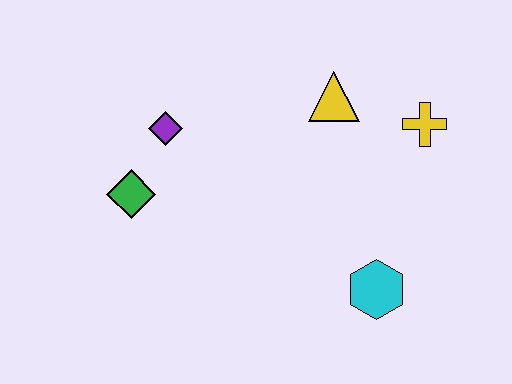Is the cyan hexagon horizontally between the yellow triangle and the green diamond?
No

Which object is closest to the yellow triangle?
The yellow cross is closest to the yellow triangle.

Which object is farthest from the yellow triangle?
The green diamond is farthest from the yellow triangle.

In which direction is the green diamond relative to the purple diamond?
The green diamond is below the purple diamond.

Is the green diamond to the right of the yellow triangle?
No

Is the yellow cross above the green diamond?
Yes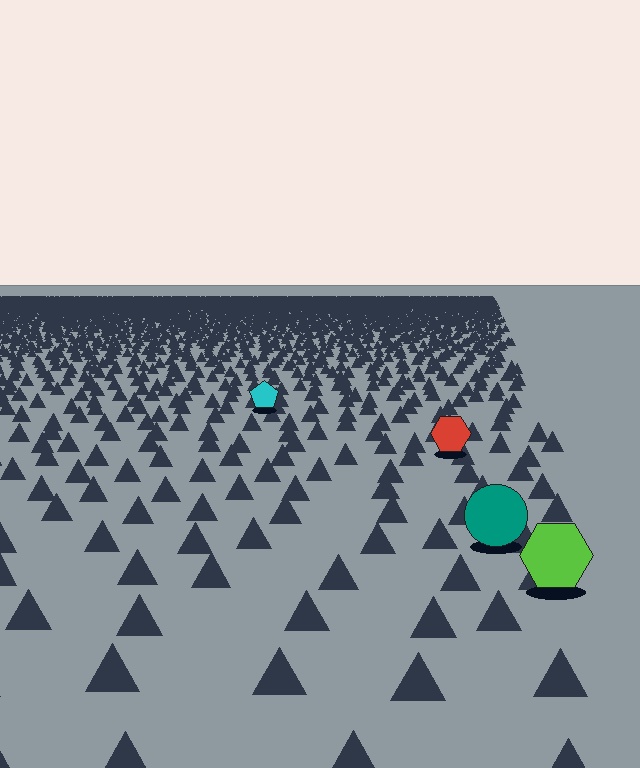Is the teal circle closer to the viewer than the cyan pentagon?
Yes. The teal circle is closer — you can tell from the texture gradient: the ground texture is coarser near it.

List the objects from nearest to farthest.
From nearest to farthest: the lime hexagon, the teal circle, the red hexagon, the cyan pentagon.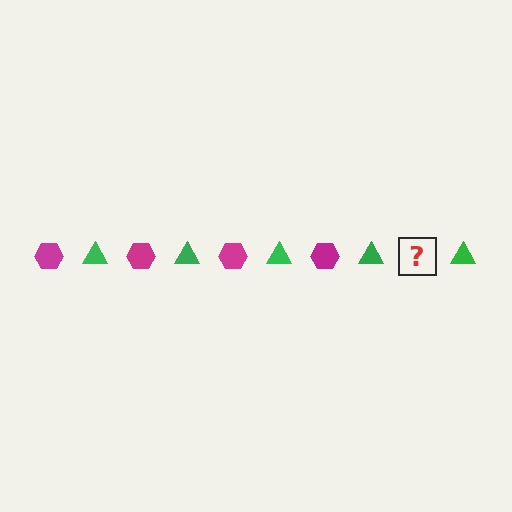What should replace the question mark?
The question mark should be replaced with a magenta hexagon.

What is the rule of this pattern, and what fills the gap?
The rule is that the pattern alternates between magenta hexagon and green triangle. The gap should be filled with a magenta hexagon.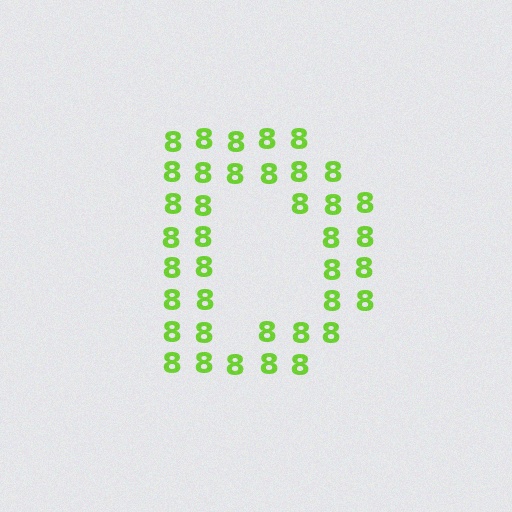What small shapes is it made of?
It is made of small digit 8's.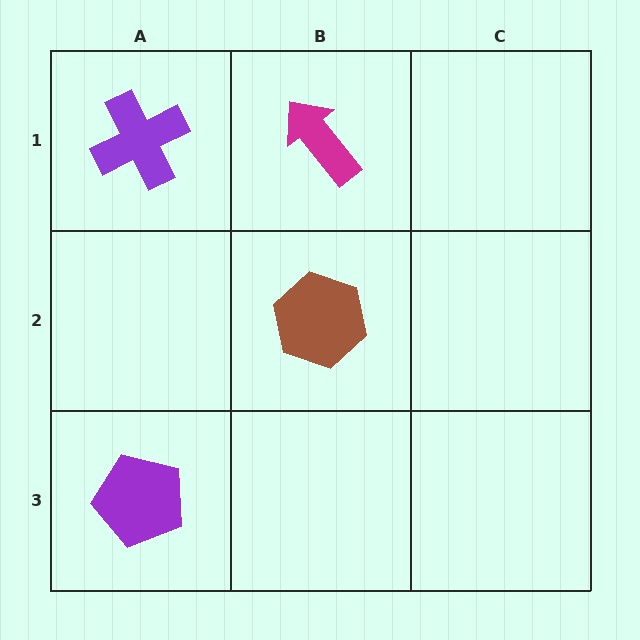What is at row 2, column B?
A brown hexagon.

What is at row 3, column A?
A purple pentagon.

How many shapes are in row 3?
1 shape.